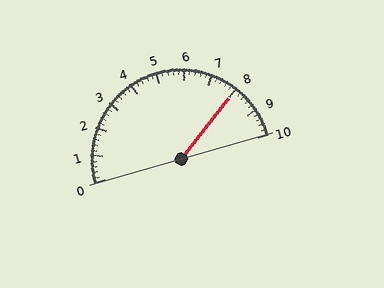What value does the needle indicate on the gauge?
The needle indicates approximately 8.0.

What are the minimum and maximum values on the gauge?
The gauge ranges from 0 to 10.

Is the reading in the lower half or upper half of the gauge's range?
The reading is in the upper half of the range (0 to 10).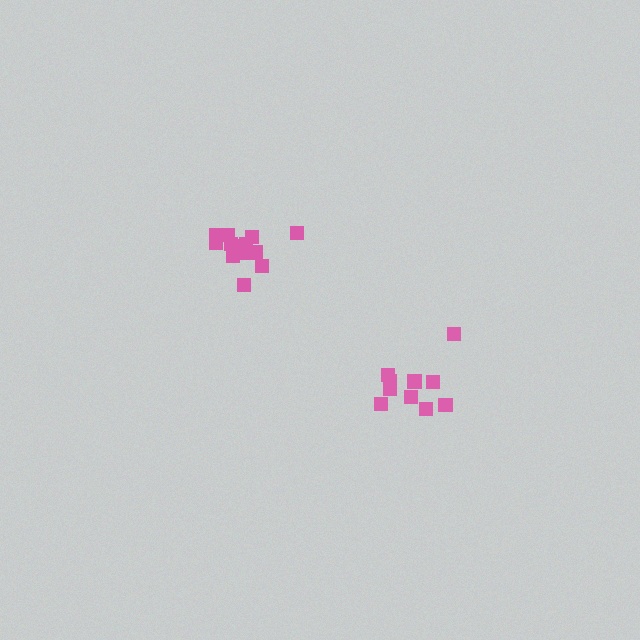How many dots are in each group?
Group 1: 13 dots, Group 2: 10 dots (23 total).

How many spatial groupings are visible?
There are 2 spatial groupings.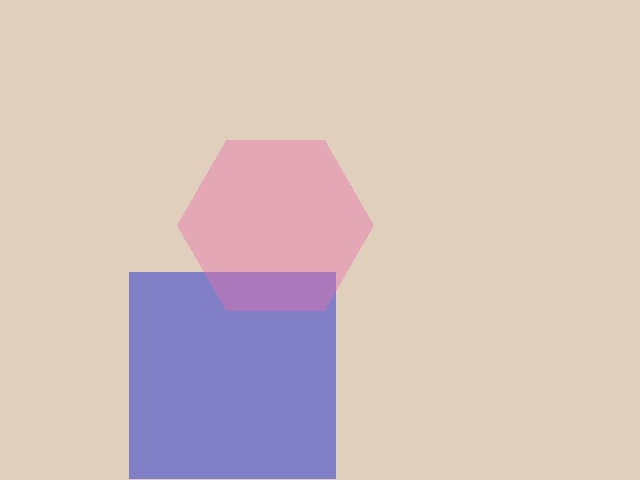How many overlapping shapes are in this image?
There are 2 overlapping shapes in the image.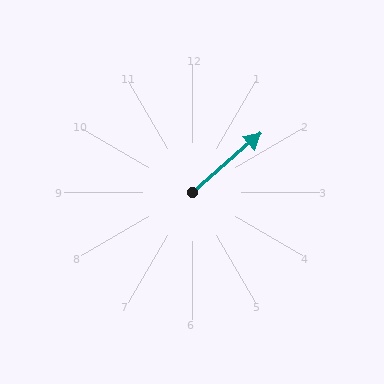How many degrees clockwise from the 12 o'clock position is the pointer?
Approximately 49 degrees.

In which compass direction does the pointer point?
Northeast.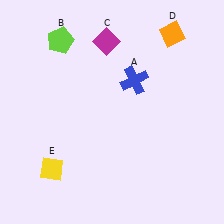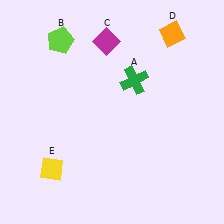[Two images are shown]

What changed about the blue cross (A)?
In Image 1, A is blue. In Image 2, it changed to green.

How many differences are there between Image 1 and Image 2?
There is 1 difference between the two images.